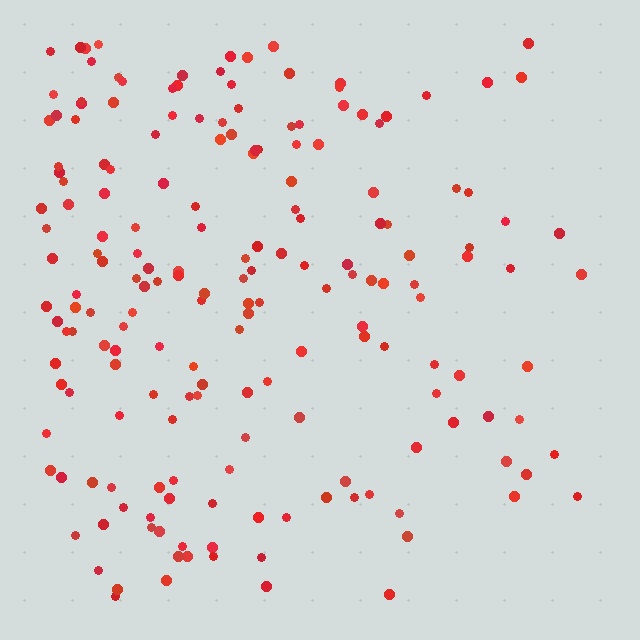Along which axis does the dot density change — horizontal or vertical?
Horizontal.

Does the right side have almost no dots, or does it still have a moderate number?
Still a moderate number, just noticeably fewer than the left.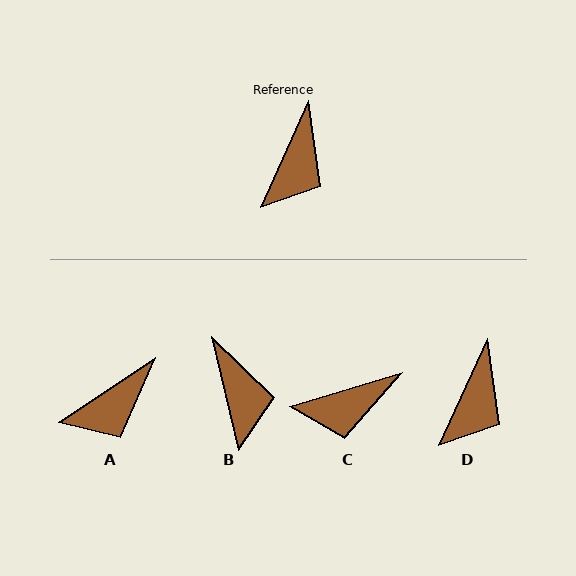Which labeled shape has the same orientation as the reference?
D.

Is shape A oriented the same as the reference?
No, it is off by about 32 degrees.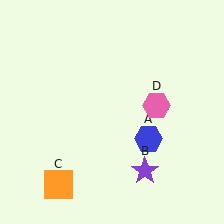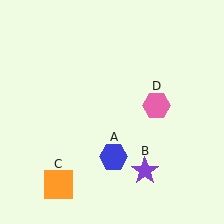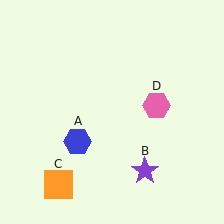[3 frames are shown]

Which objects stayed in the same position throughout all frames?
Purple star (object B) and orange square (object C) and pink hexagon (object D) remained stationary.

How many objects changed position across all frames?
1 object changed position: blue hexagon (object A).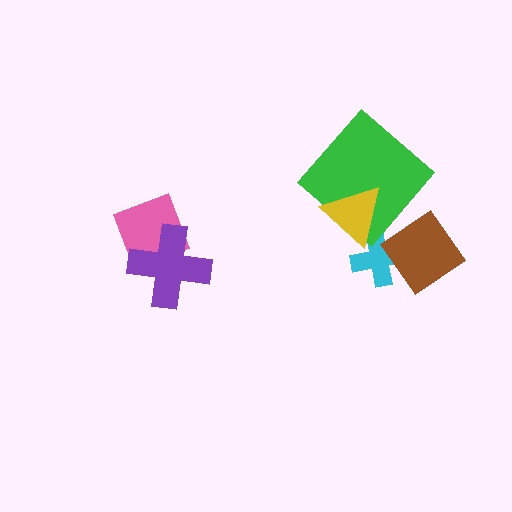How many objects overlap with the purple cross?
1 object overlaps with the purple cross.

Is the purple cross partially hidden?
No, no other shape covers it.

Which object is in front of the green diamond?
The yellow triangle is in front of the green diamond.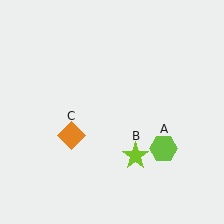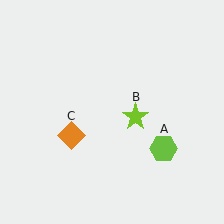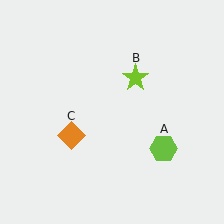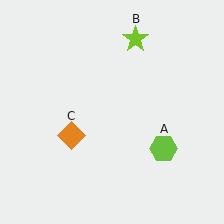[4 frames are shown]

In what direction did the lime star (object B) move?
The lime star (object B) moved up.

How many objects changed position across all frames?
1 object changed position: lime star (object B).